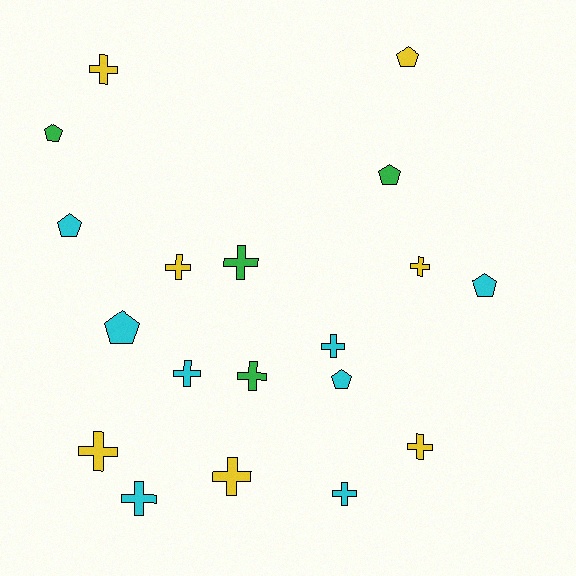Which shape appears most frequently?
Cross, with 12 objects.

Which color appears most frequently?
Cyan, with 8 objects.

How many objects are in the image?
There are 19 objects.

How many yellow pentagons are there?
There is 1 yellow pentagon.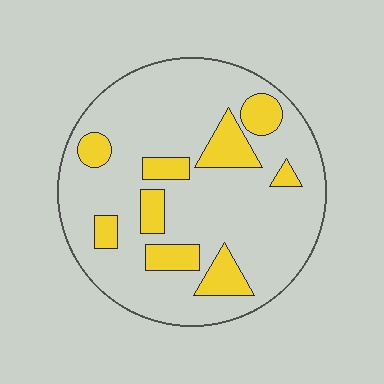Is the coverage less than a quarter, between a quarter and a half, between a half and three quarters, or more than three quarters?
Less than a quarter.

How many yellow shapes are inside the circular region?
9.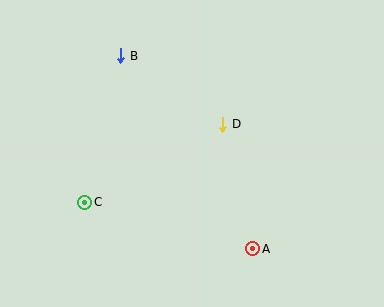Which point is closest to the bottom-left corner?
Point C is closest to the bottom-left corner.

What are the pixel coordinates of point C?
Point C is at (85, 202).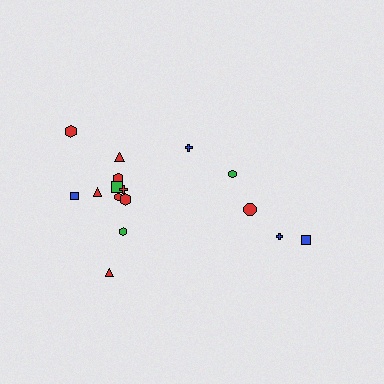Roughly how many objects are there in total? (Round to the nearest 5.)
Roughly 15 objects in total.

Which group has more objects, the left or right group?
The left group.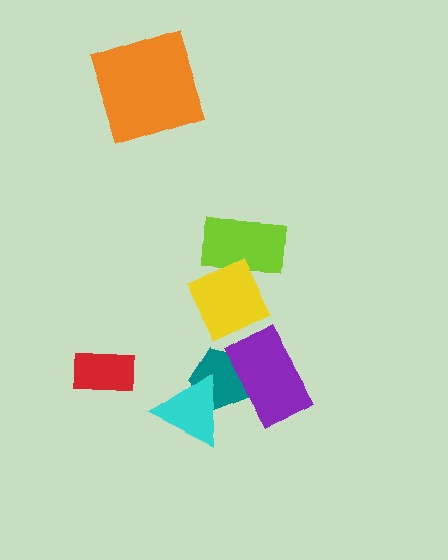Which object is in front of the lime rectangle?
The yellow diamond is in front of the lime rectangle.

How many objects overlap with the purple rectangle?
1 object overlaps with the purple rectangle.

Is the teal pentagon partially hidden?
Yes, it is partially covered by another shape.